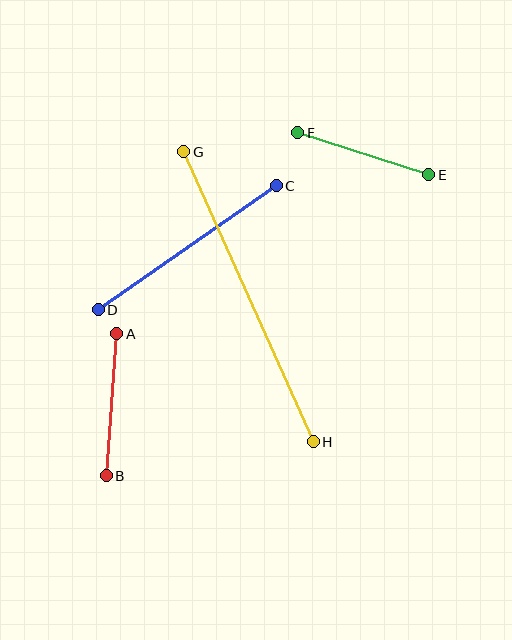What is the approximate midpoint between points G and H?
The midpoint is at approximately (249, 297) pixels.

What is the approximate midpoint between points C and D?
The midpoint is at approximately (187, 248) pixels.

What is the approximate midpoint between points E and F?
The midpoint is at approximately (363, 154) pixels.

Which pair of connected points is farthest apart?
Points G and H are farthest apart.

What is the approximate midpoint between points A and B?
The midpoint is at approximately (111, 405) pixels.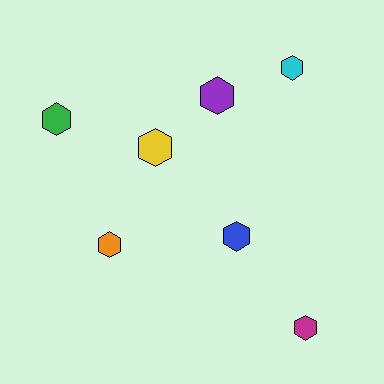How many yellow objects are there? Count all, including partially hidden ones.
There is 1 yellow object.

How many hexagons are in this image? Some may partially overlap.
There are 7 hexagons.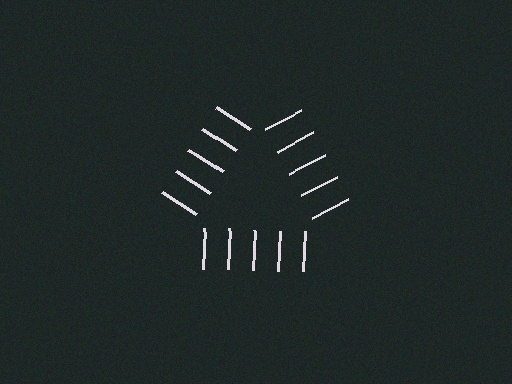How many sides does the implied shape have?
3 sides — the line-ends trace a triangle.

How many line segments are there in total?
15 — 5 along each of the 3 edges.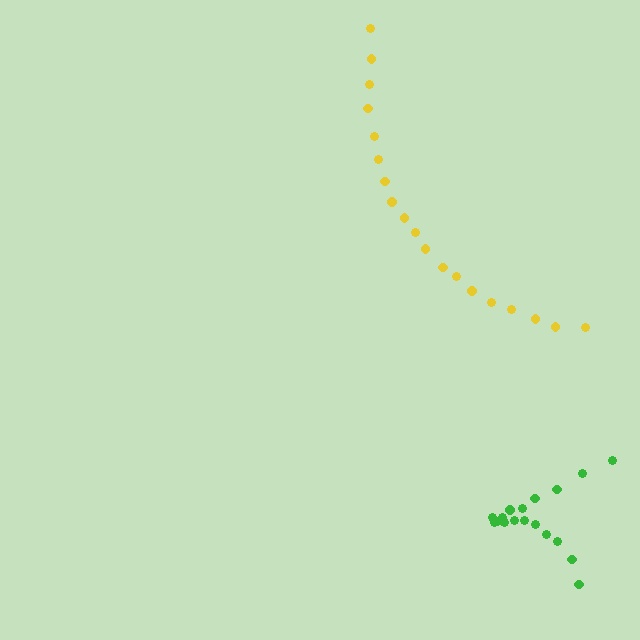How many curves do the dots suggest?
There are 2 distinct paths.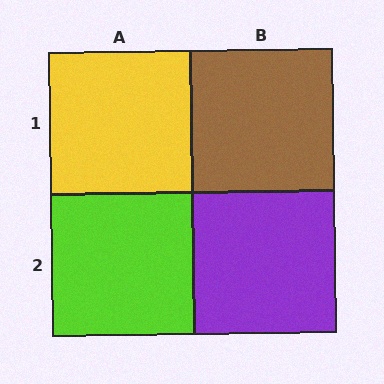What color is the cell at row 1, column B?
Brown.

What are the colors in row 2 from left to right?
Lime, purple.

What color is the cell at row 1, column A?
Yellow.